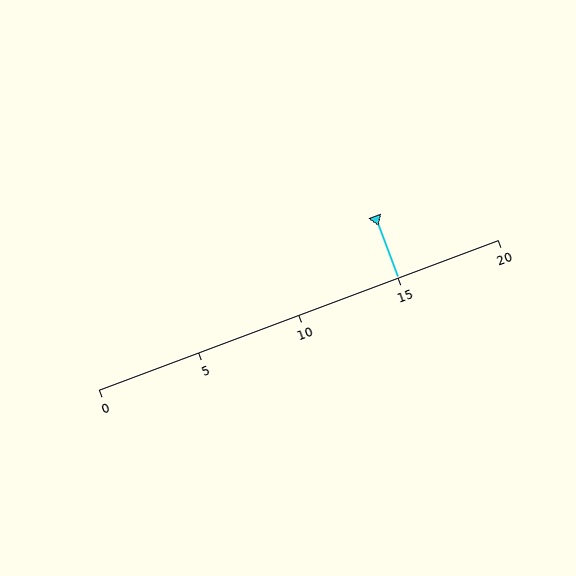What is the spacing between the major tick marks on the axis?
The major ticks are spaced 5 apart.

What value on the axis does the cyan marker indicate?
The marker indicates approximately 15.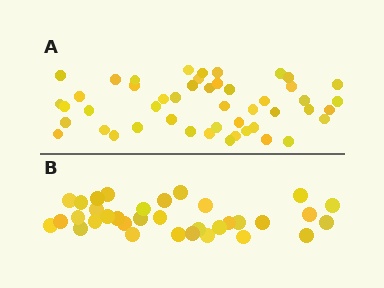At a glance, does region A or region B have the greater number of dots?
Region A (the top region) has more dots.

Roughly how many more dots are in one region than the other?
Region A has approximately 15 more dots than region B.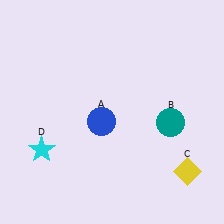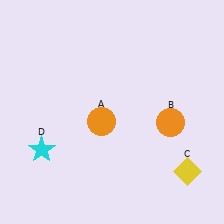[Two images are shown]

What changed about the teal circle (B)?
In Image 1, B is teal. In Image 2, it changed to orange.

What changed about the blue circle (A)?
In Image 1, A is blue. In Image 2, it changed to orange.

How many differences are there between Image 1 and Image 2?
There are 2 differences between the two images.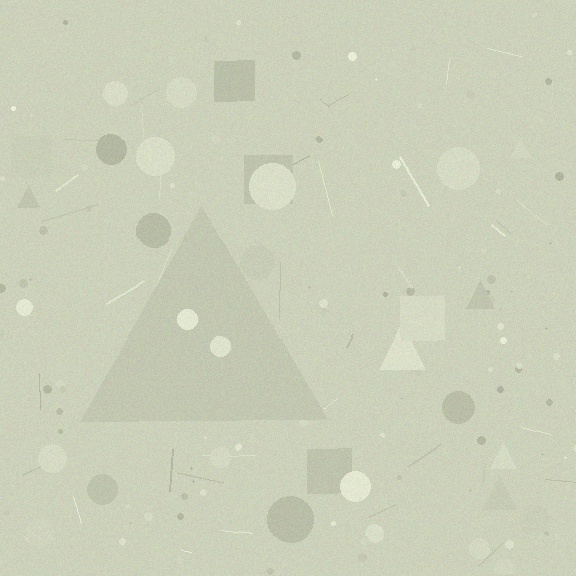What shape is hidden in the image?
A triangle is hidden in the image.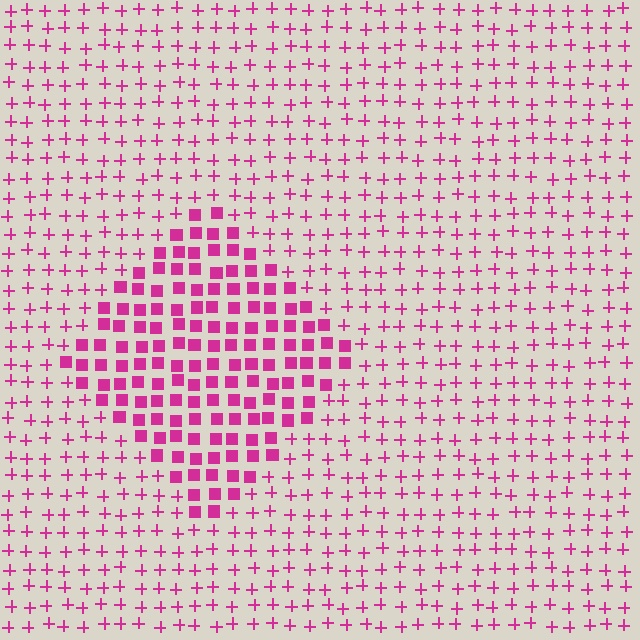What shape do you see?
I see a diamond.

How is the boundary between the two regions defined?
The boundary is defined by a change in element shape: squares inside vs. plus signs outside. All elements share the same color and spacing.